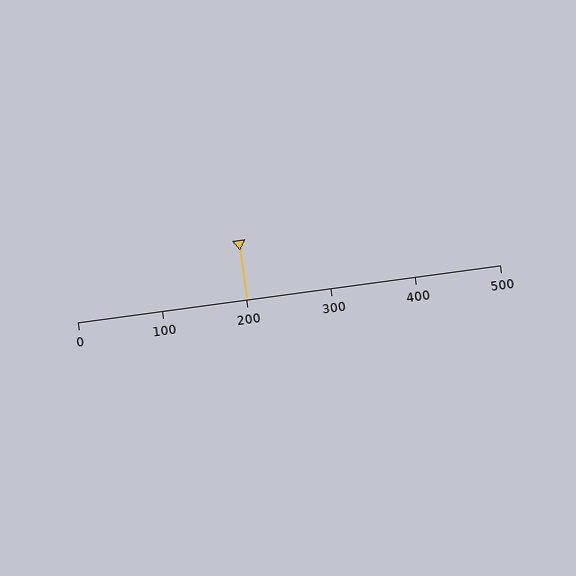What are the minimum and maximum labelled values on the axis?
The axis runs from 0 to 500.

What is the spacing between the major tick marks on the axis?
The major ticks are spaced 100 apart.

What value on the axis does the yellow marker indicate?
The marker indicates approximately 200.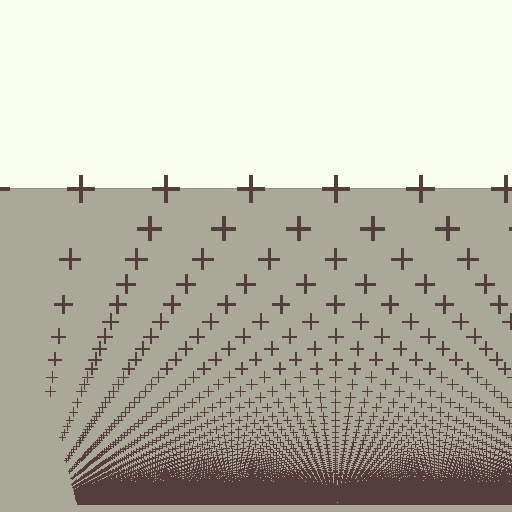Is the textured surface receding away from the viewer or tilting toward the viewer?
The surface appears to tilt toward the viewer. Texture elements get larger and sparser toward the top.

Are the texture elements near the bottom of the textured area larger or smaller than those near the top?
Smaller. The gradient is inverted — elements near the bottom are smaller and denser.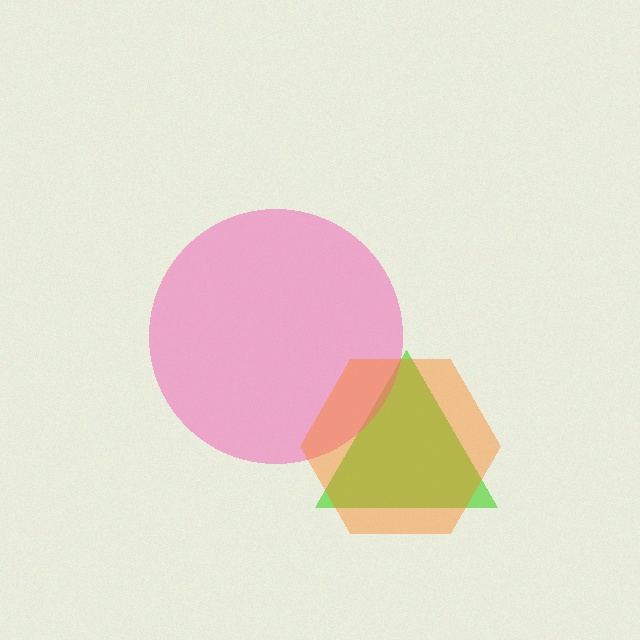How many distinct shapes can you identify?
There are 3 distinct shapes: a lime triangle, a pink circle, an orange hexagon.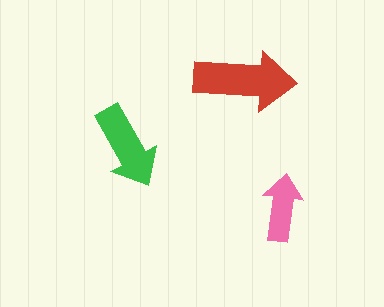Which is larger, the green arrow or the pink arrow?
The green one.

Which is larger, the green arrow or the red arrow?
The red one.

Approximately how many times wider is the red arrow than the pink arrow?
About 1.5 times wider.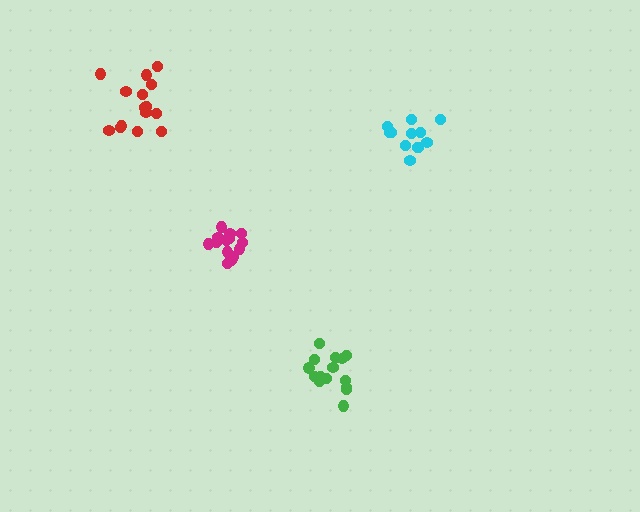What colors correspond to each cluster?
The clusters are colored: magenta, red, cyan, green.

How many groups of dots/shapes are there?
There are 4 groups.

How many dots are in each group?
Group 1: 15 dots, Group 2: 16 dots, Group 3: 12 dots, Group 4: 15 dots (58 total).